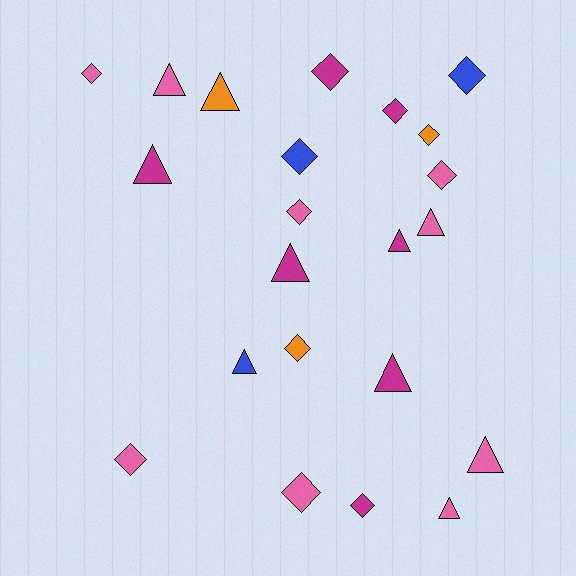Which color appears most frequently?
Pink, with 9 objects.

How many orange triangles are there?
There is 1 orange triangle.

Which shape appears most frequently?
Diamond, with 12 objects.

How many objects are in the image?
There are 22 objects.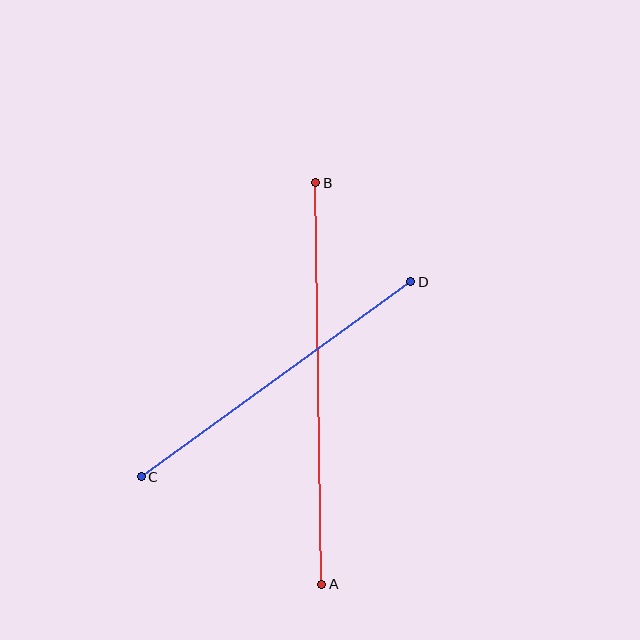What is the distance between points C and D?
The distance is approximately 333 pixels.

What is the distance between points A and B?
The distance is approximately 401 pixels.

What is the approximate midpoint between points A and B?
The midpoint is at approximately (319, 384) pixels.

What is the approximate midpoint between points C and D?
The midpoint is at approximately (276, 379) pixels.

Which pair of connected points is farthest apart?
Points A and B are farthest apart.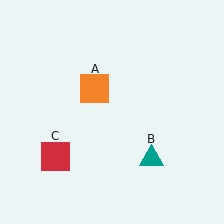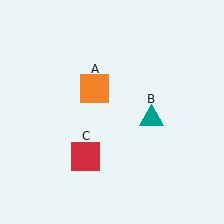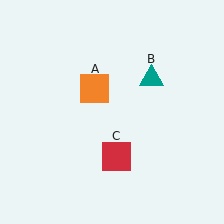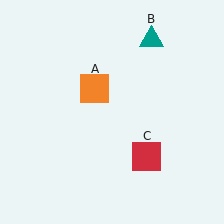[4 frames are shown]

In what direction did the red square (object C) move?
The red square (object C) moved right.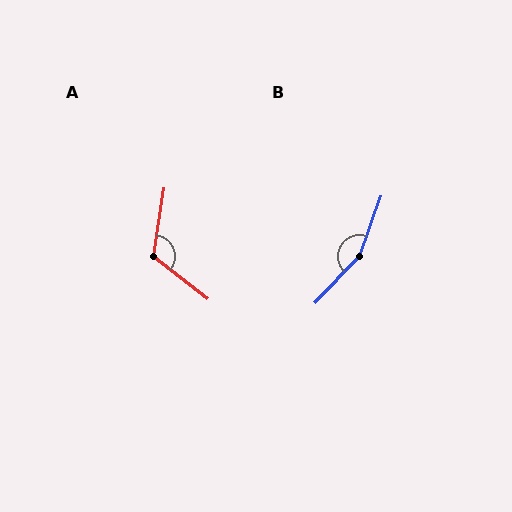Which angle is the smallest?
A, at approximately 119 degrees.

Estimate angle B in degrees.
Approximately 156 degrees.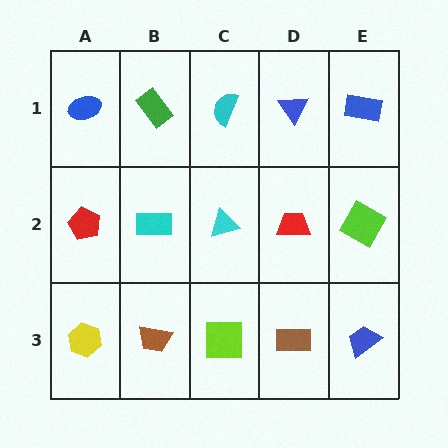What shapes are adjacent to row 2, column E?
A blue rectangle (row 1, column E), a blue trapezoid (row 3, column E), a red trapezoid (row 2, column D).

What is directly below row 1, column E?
A lime diamond.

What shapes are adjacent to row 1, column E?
A lime diamond (row 2, column E), a blue triangle (row 1, column D).